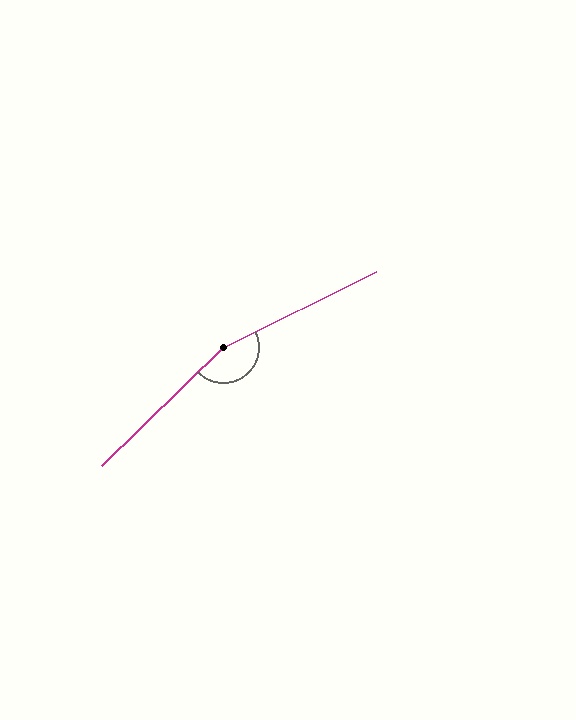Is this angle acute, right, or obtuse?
It is obtuse.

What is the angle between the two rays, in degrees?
Approximately 163 degrees.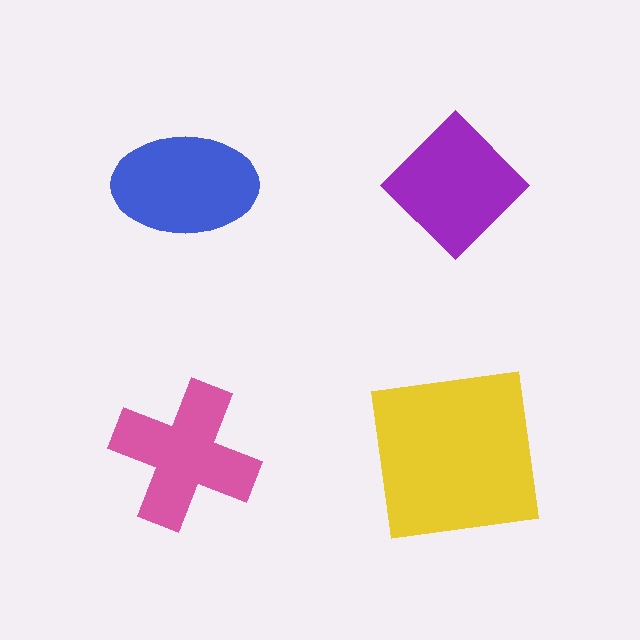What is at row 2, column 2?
A yellow square.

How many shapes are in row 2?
2 shapes.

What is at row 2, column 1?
A pink cross.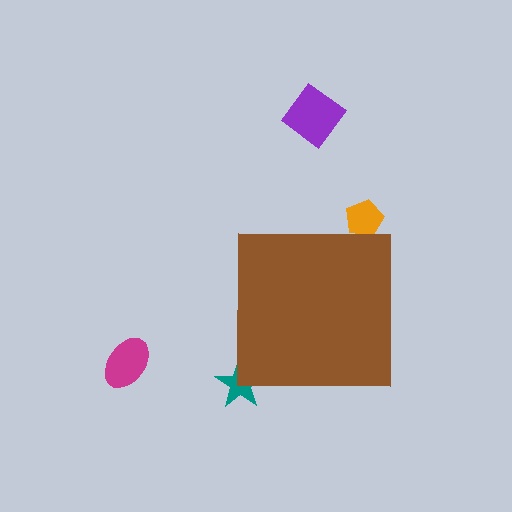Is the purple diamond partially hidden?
No, the purple diamond is fully visible.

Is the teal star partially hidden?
Yes, the teal star is partially hidden behind the brown square.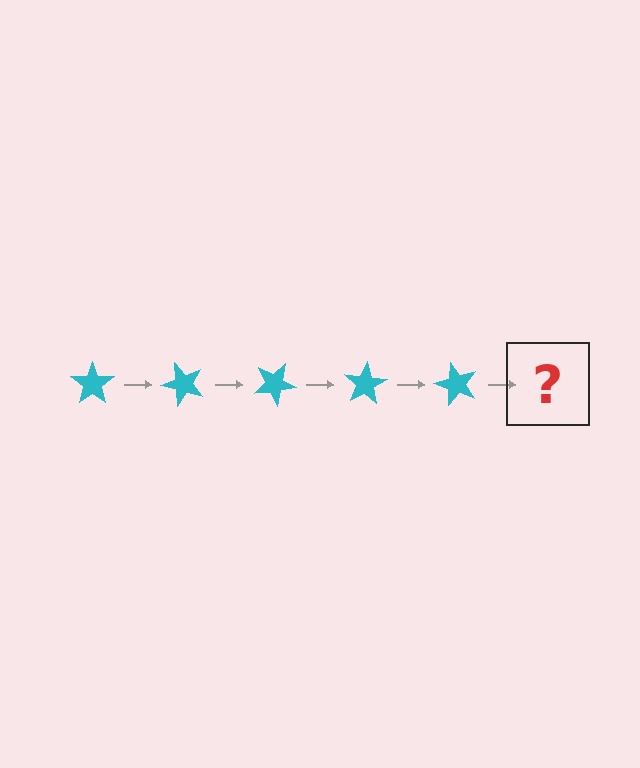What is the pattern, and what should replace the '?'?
The pattern is that the star rotates 50 degrees each step. The '?' should be a cyan star rotated 250 degrees.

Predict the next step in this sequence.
The next step is a cyan star rotated 250 degrees.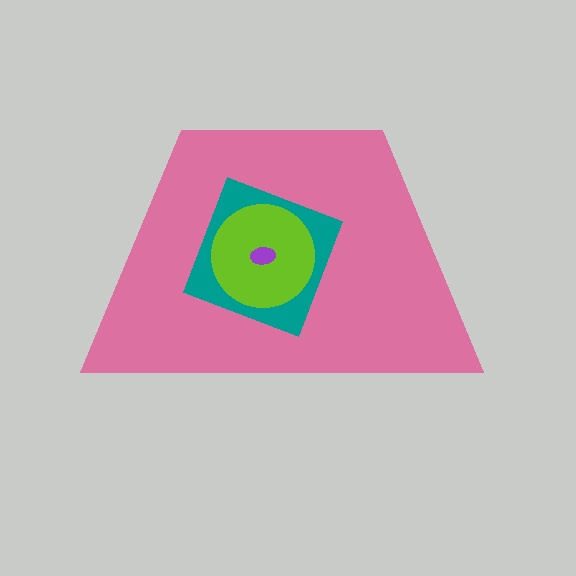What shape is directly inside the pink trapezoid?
The teal square.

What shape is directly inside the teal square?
The lime circle.